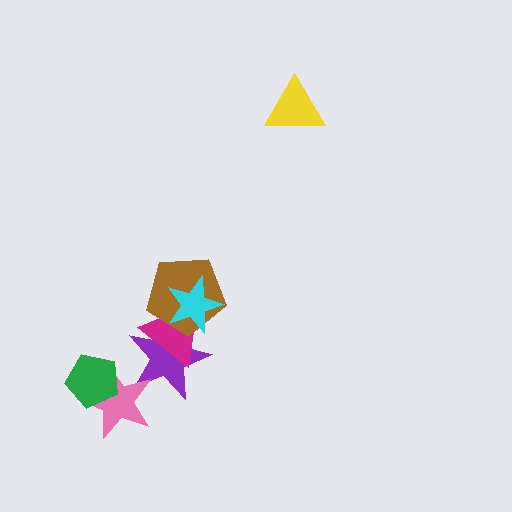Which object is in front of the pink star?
The green pentagon is in front of the pink star.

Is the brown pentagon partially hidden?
Yes, it is partially covered by another shape.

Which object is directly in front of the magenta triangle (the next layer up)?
The brown pentagon is directly in front of the magenta triangle.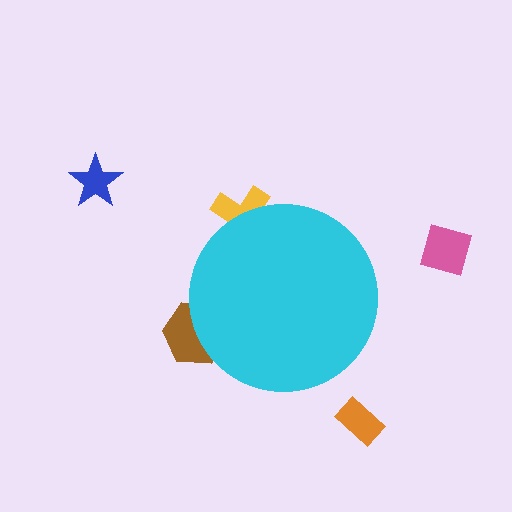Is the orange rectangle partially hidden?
No, the orange rectangle is fully visible.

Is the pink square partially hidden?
No, the pink square is fully visible.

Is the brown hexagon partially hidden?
Yes, the brown hexagon is partially hidden behind the cyan circle.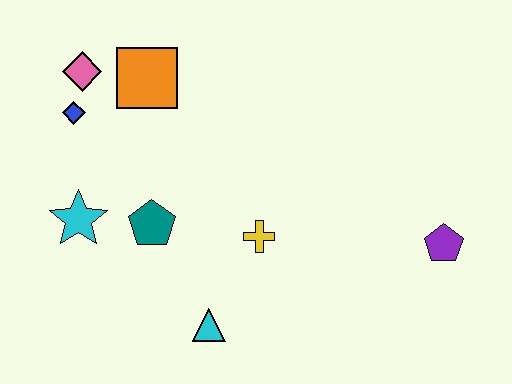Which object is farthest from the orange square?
The purple pentagon is farthest from the orange square.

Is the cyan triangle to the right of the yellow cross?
No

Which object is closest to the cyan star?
The teal pentagon is closest to the cyan star.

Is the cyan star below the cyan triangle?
No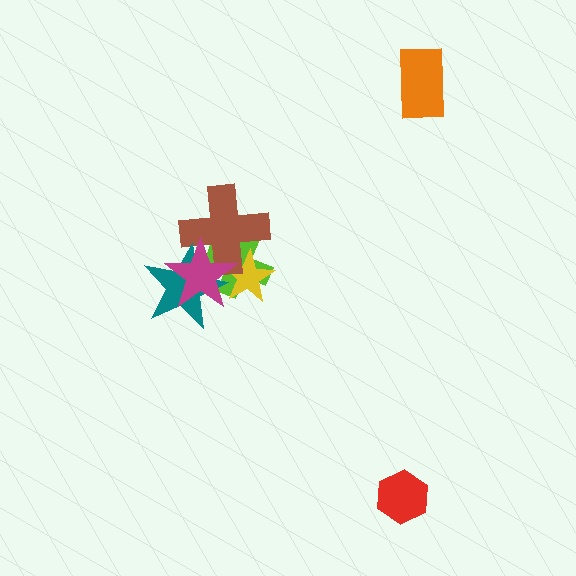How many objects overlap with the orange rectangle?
0 objects overlap with the orange rectangle.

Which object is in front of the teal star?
The magenta star is in front of the teal star.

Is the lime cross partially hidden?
Yes, it is partially covered by another shape.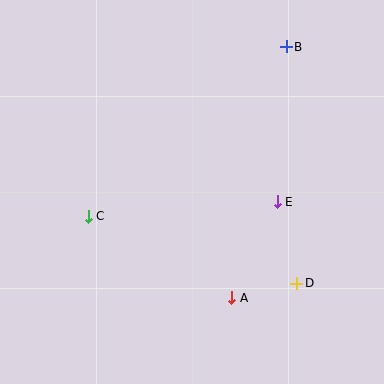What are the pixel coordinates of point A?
Point A is at (232, 298).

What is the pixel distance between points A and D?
The distance between A and D is 66 pixels.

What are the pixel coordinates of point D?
Point D is at (297, 283).